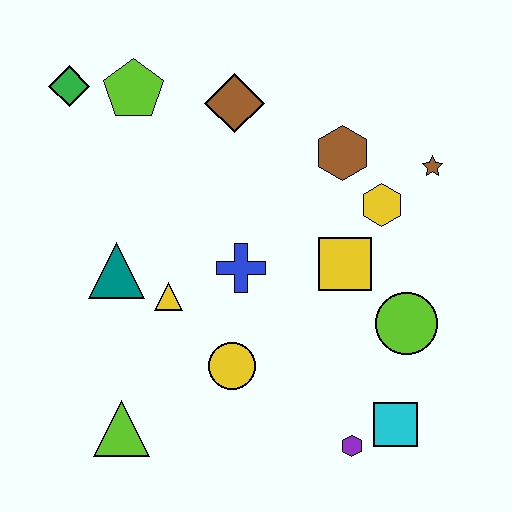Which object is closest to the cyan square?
The purple hexagon is closest to the cyan square.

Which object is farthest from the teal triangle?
The brown star is farthest from the teal triangle.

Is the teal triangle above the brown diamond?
No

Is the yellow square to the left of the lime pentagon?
No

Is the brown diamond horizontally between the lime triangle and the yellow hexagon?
Yes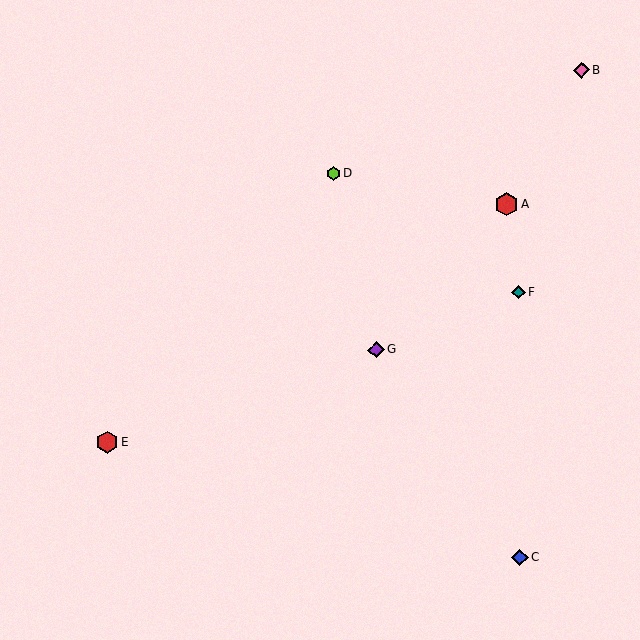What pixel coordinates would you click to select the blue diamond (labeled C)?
Click at (520, 558) to select the blue diamond C.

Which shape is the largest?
The red hexagon (labeled A) is the largest.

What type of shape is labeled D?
Shape D is a lime hexagon.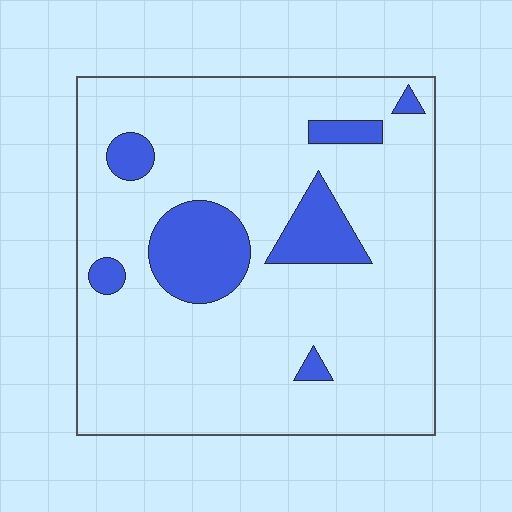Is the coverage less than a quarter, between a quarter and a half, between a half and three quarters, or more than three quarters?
Less than a quarter.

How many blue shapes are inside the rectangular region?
7.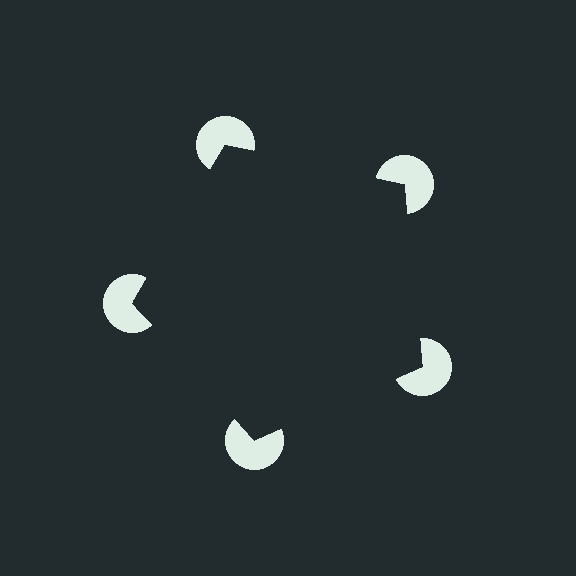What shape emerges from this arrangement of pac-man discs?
An illusory pentagon — its edges are inferred from the aligned wedge cuts in the pac-man discs, not physically drawn.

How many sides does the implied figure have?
5 sides.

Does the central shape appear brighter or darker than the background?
It typically appears slightly darker than the background, even though no actual brightness change is drawn.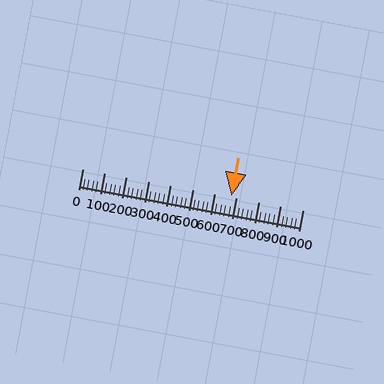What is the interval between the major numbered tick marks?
The major tick marks are spaced 100 units apart.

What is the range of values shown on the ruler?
The ruler shows values from 0 to 1000.